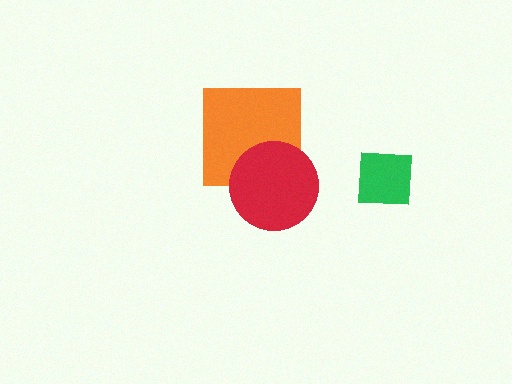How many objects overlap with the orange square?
1 object overlaps with the orange square.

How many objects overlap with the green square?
0 objects overlap with the green square.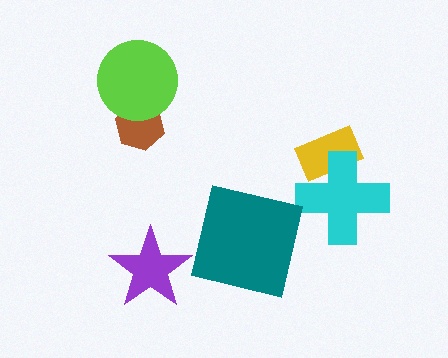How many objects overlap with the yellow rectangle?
1 object overlaps with the yellow rectangle.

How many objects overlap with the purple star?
0 objects overlap with the purple star.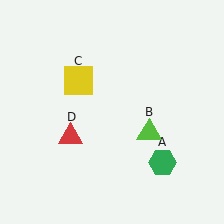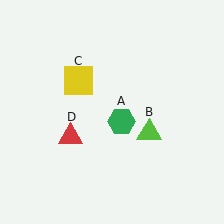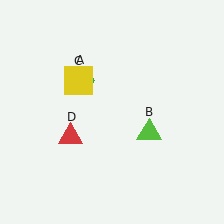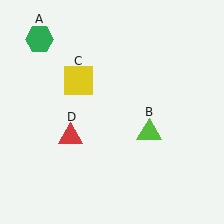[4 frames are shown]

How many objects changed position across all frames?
1 object changed position: green hexagon (object A).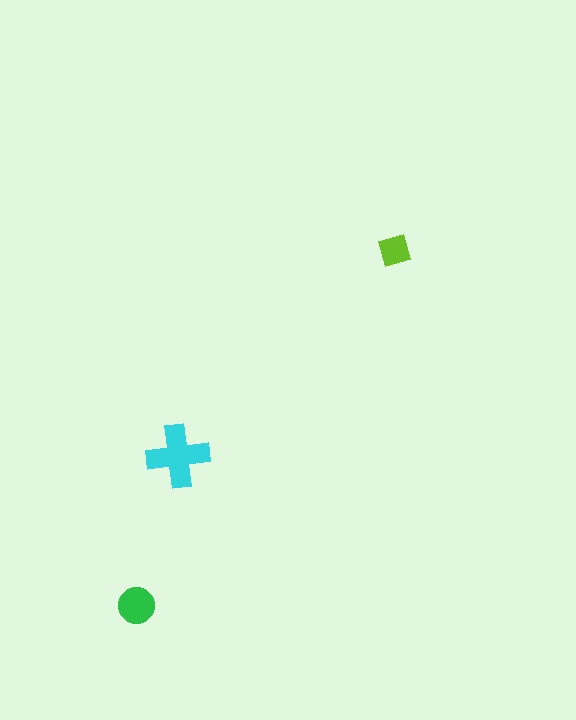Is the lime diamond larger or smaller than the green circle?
Smaller.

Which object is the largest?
The cyan cross.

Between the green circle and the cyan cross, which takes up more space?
The cyan cross.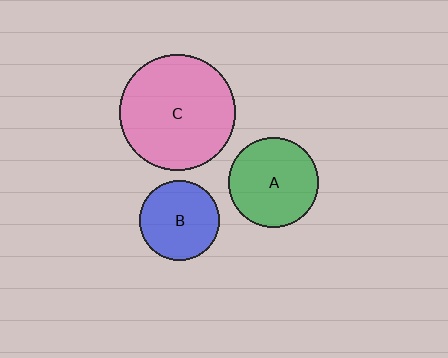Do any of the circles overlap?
No, none of the circles overlap.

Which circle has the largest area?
Circle C (pink).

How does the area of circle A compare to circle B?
Approximately 1.3 times.